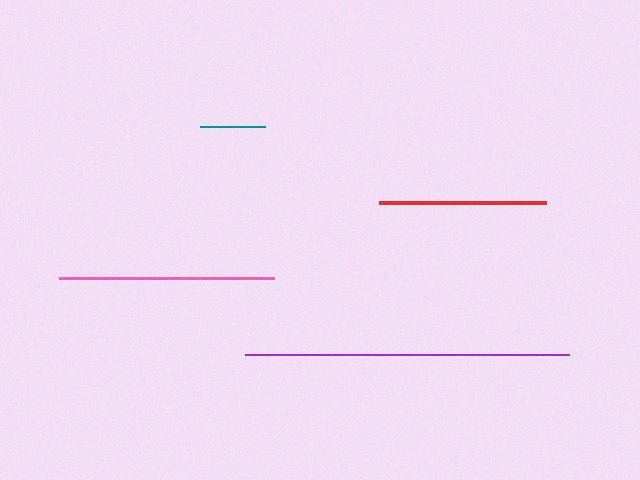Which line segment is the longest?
The purple line is the longest at approximately 324 pixels.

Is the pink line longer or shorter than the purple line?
The purple line is longer than the pink line.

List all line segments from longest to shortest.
From longest to shortest: purple, pink, red, teal.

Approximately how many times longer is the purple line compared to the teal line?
The purple line is approximately 5.0 times the length of the teal line.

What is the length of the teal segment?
The teal segment is approximately 65 pixels long.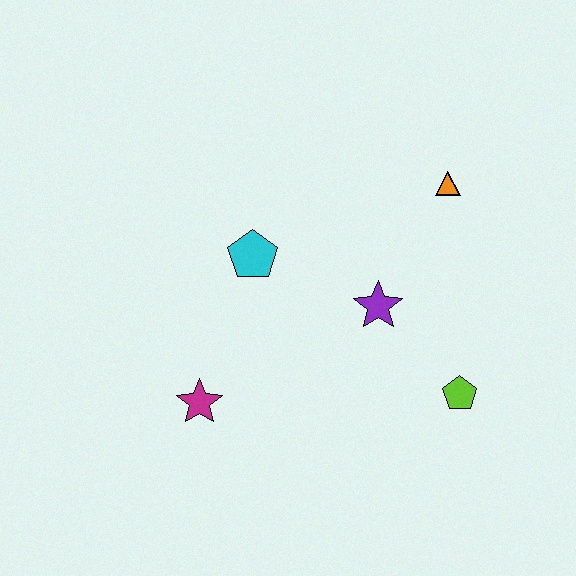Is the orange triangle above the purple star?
Yes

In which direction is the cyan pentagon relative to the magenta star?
The cyan pentagon is above the magenta star.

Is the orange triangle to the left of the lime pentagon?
Yes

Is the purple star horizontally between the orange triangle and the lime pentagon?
No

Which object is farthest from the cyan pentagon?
The lime pentagon is farthest from the cyan pentagon.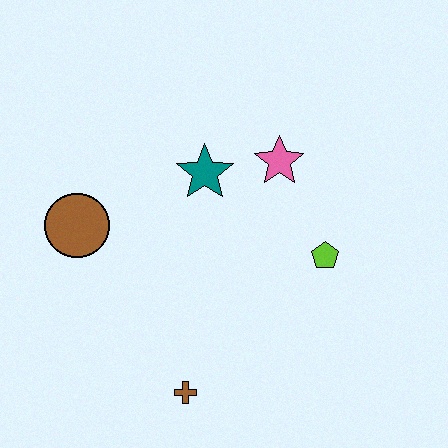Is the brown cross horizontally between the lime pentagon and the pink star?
No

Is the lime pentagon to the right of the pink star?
Yes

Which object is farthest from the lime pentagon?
The brown circle is farthest from the lime pentagon.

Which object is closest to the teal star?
The pink star is closest to the teal star.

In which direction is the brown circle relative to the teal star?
The brown circle is to the left of the teal star.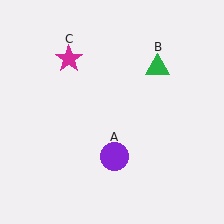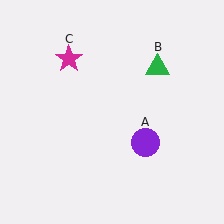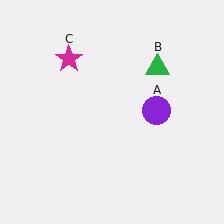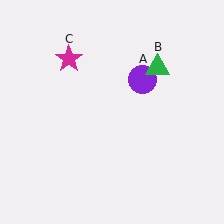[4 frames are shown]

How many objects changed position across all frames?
1 object changed position: purple circle (object A).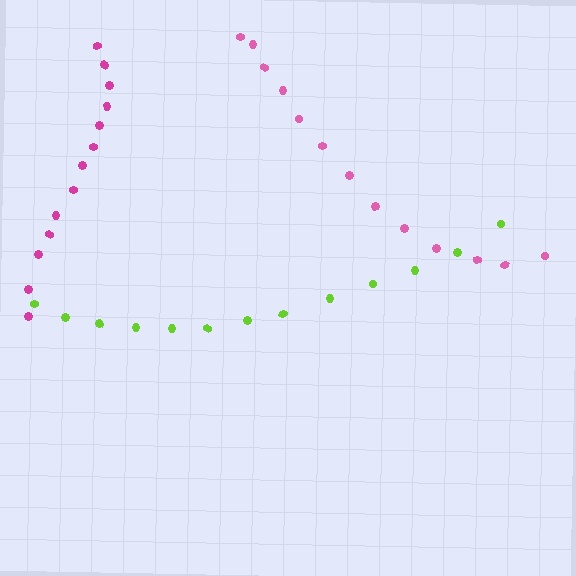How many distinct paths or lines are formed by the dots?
There are 3 distinct paths.